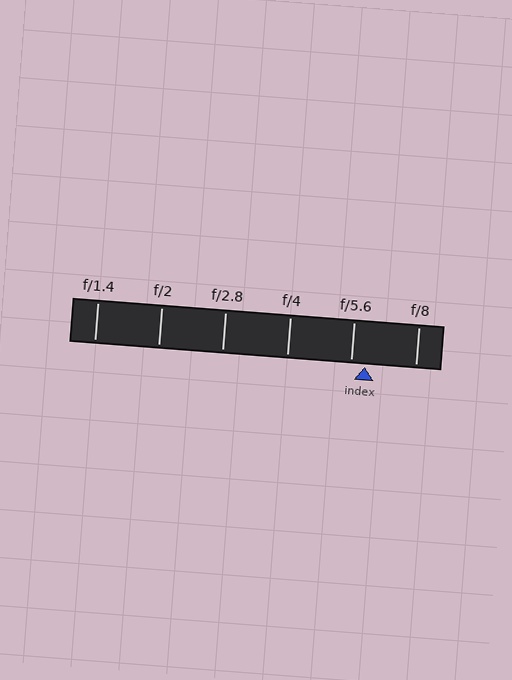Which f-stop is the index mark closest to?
The index mark is closest to f/5.6.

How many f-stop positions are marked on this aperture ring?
There are 6 f-stop positions marked.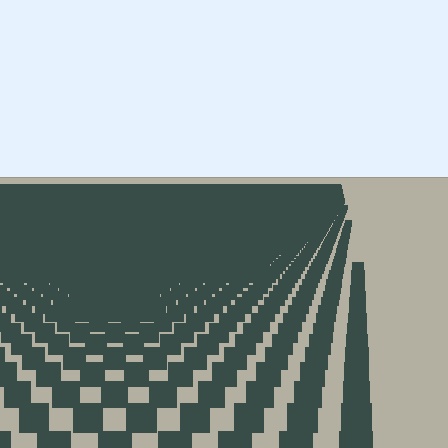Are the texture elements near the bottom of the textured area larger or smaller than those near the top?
Larger. Near the bottom, elements are closer to the viewer and appear at a bigger on-screen size.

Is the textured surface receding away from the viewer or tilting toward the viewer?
The surface is receding away from the viewer. Texture elements get smaller and denser toward the top.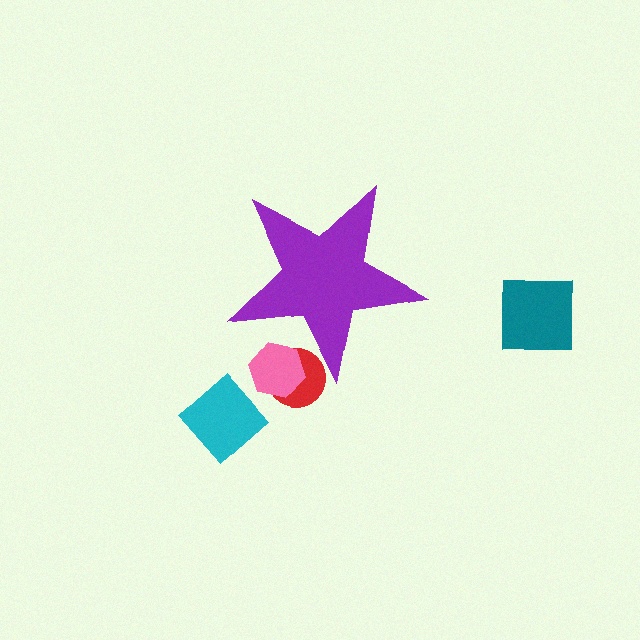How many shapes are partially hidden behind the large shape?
2 shapes are partially hidden.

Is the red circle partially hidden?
Yes, the red circle is partially hidden behind the purple star.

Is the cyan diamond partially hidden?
No, the cyan diamond is fully visible.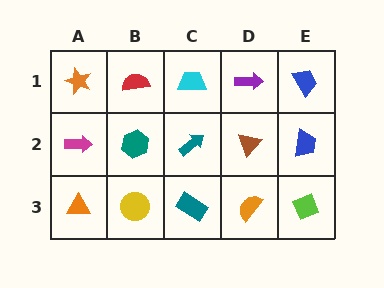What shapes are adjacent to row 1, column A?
A magenta arrow (row 2, column A), a red semicircle (row 1, column B).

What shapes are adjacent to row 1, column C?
A teal arrow (row 2, column C), a red semicircle (row 1, column B), a purple arrow (row 1, column D).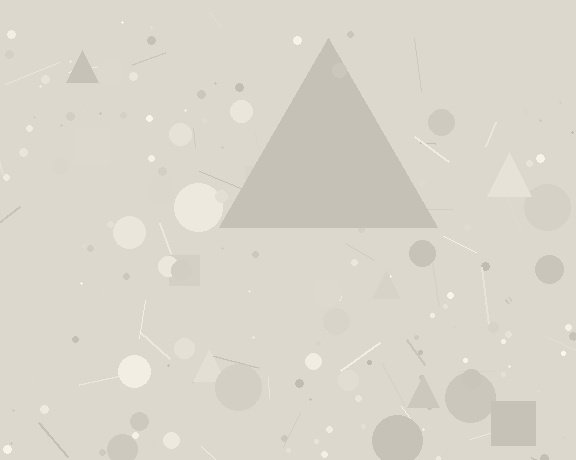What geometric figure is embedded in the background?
A triangle is embedded in the background.